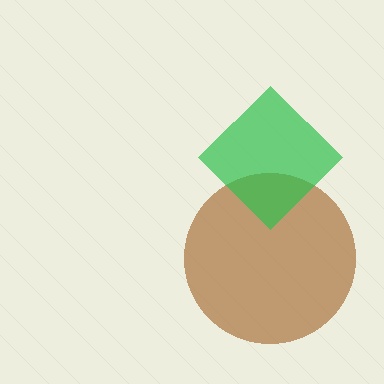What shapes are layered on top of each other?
The layered shapes are: a brown circle, a green diamond.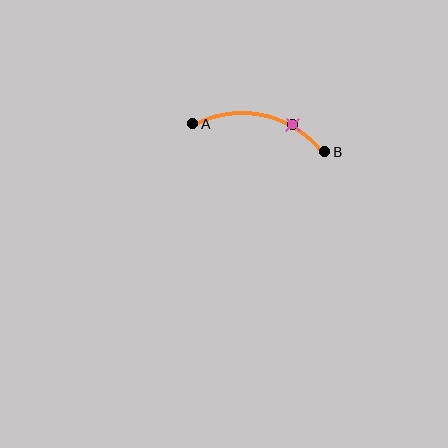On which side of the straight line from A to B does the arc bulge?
The arc bulges above the straight line connecting A and B.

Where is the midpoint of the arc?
The arc midpoint is the point on the curve farthest from the straight line joining A and B. It sits above that line.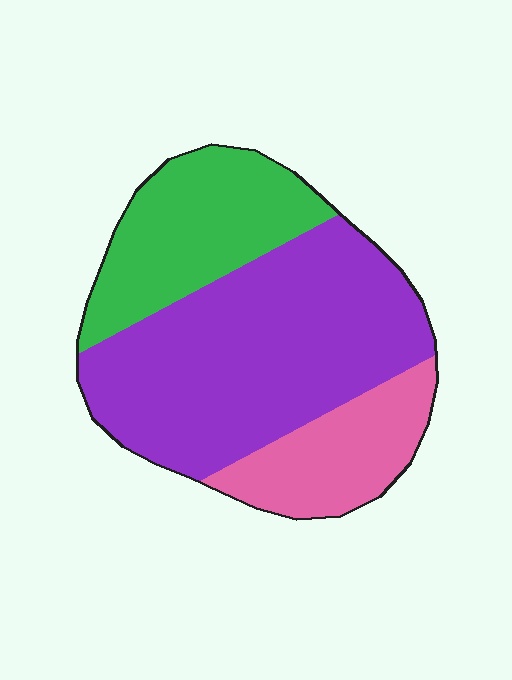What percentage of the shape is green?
Green takes up about one quarter (1/4) of the shape.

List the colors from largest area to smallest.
From largest to smallest: purple, green, pink.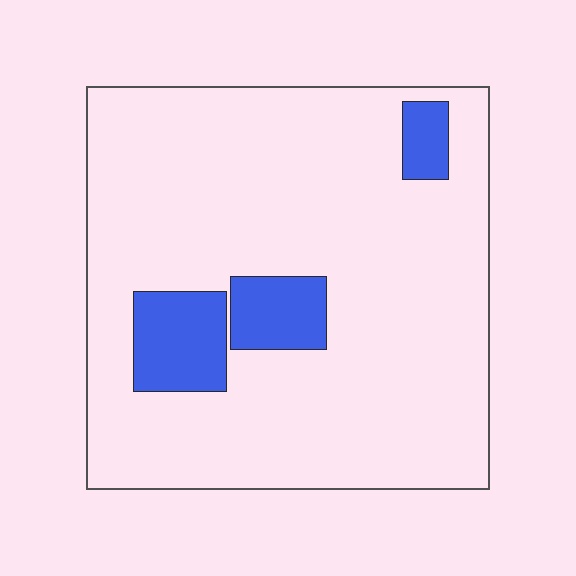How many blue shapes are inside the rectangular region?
3.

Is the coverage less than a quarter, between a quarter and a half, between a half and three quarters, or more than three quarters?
Less than a quarter.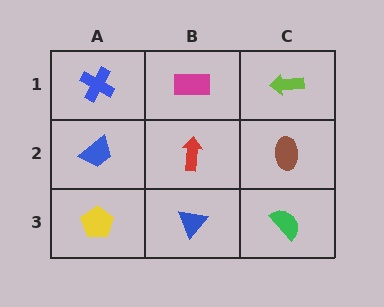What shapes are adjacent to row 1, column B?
A red arrow (row 2, column B), a blue cross (row 1, column A), a lime arrow (row 1, column C).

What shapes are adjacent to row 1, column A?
A blue trapezoid (row 2, column A), a magenta rectangle (row 1, column B).